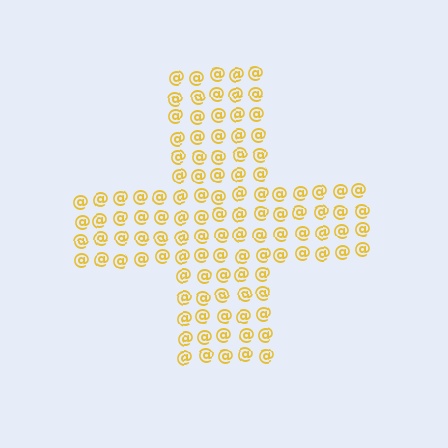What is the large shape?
The large shape is a cross.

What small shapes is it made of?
It is made of small at signs.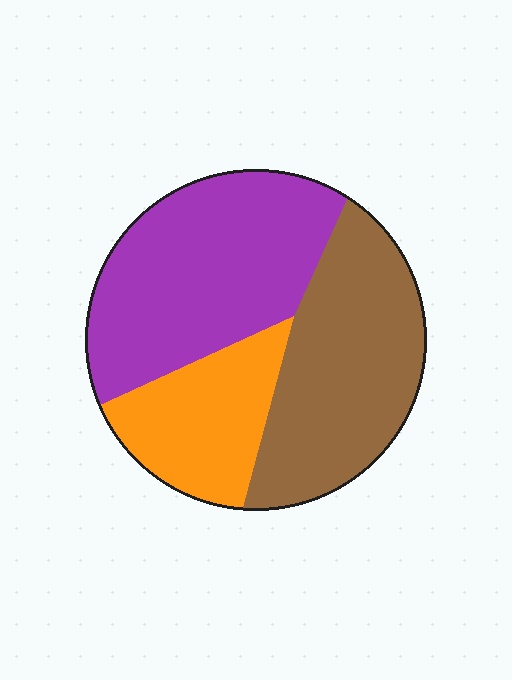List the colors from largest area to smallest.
From largest to smallest: purple, brown, orange.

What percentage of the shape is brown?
Brown takes up between a third and a half of the shape.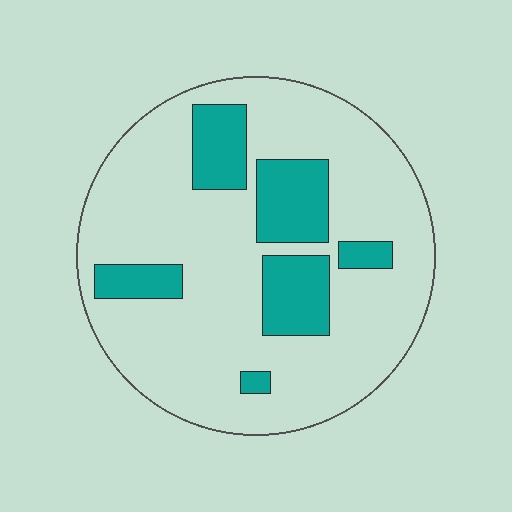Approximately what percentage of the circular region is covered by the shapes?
Approximately 20%.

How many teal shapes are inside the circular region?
6.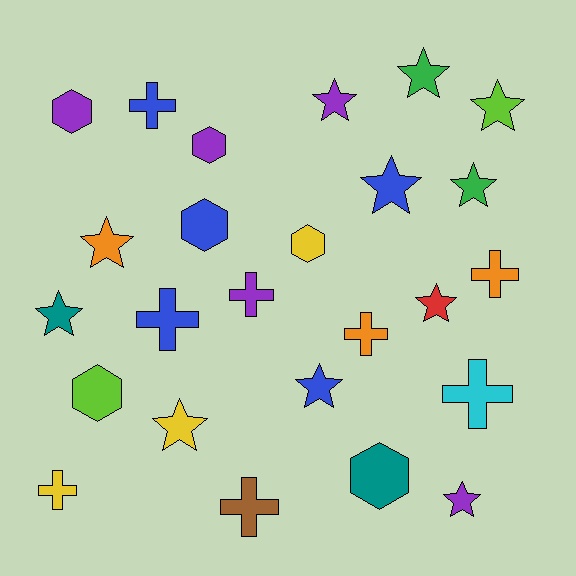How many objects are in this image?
There are 25 objects.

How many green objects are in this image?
There are 2 green objects.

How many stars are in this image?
There are 11 stars.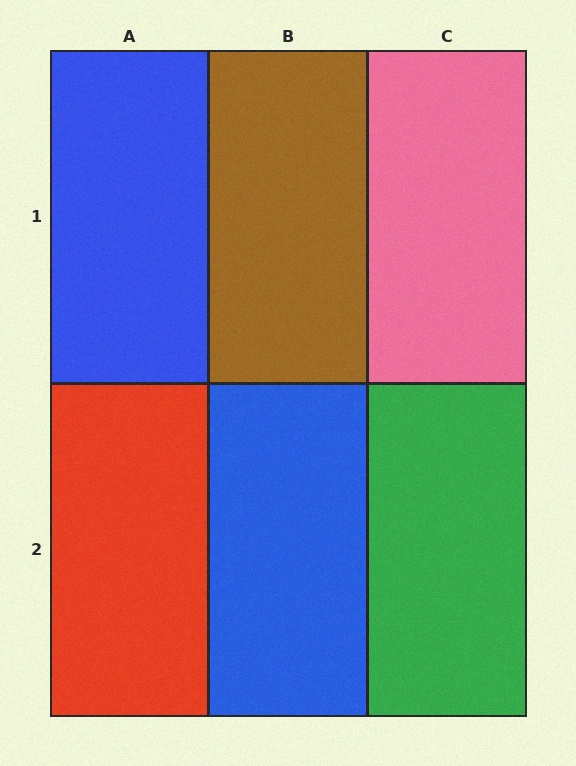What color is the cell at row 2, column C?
Green.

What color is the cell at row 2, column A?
Red.